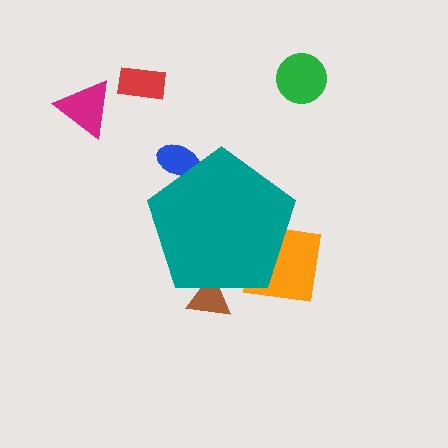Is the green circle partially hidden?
No, the green circle is fully visible.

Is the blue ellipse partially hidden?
Yes, the blue ellipse is partially hidden behind the teal pentagon.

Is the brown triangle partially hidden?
Yes, the brown triangle is partially hidden behind the teal pentagon.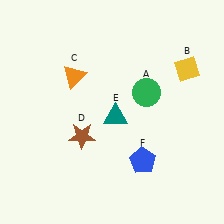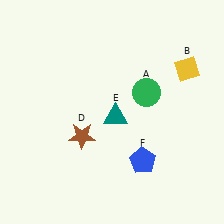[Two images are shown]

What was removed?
The orange triangle (C) was removed in Image 2.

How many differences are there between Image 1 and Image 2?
There is 1 difference between the two images.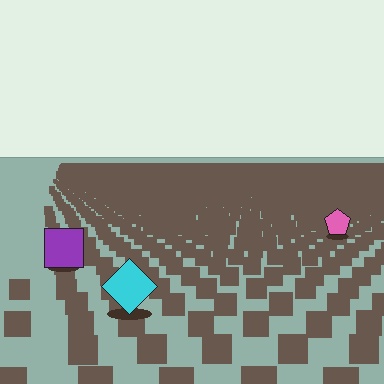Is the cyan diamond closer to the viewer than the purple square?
Yes. The cyan diamond is closer — you can tell from the texture gradient: the ground texture is coarser near it.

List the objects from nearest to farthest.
From nearest to farthest: the cyan diamond, the purple square, the pink pentagon.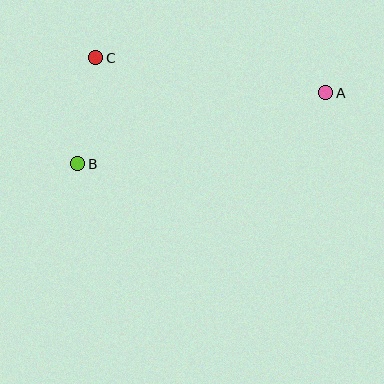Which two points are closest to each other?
Points B and C are closest to each other.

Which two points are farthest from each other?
Points A and B are farthest from each other.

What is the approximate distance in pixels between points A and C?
The distance between A and C is approximately 233 pixels.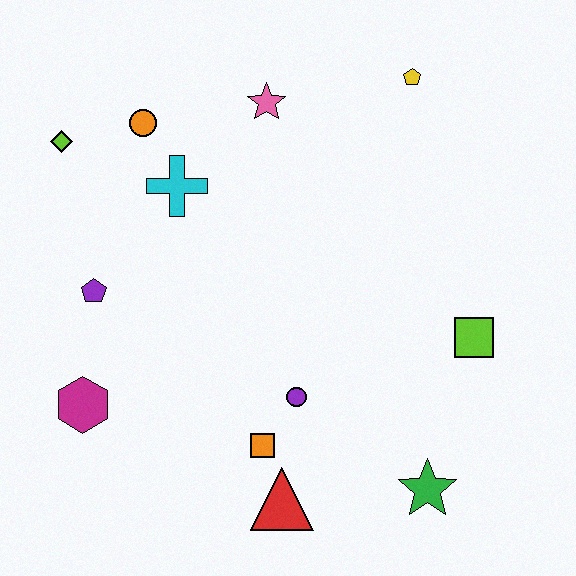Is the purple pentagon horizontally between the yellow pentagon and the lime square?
No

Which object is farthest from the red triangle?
The yellow pentagon is farthest from the red triangle.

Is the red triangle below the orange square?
Yes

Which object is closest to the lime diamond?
The orange circle is closest to the lime diamond.